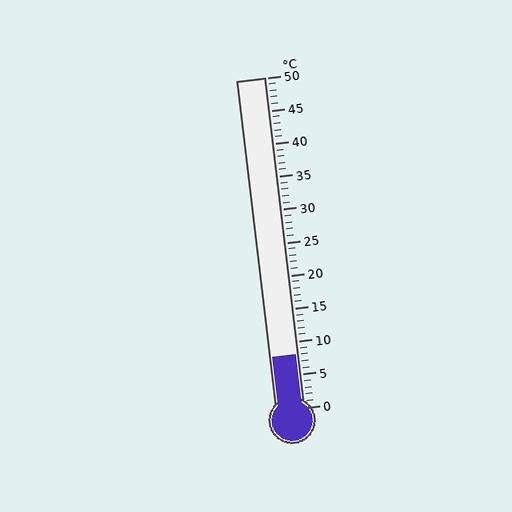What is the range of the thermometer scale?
The thermometer scale ranges from 0°C to 50°C.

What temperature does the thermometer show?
The thermometer shows approximately 8°C.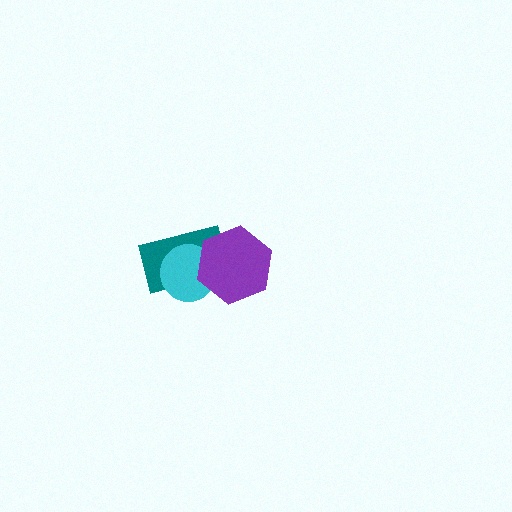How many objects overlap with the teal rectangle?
2 objects overlap with the teal rectangle.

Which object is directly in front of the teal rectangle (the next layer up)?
The cyan circle is directly in front of the teal rectangle.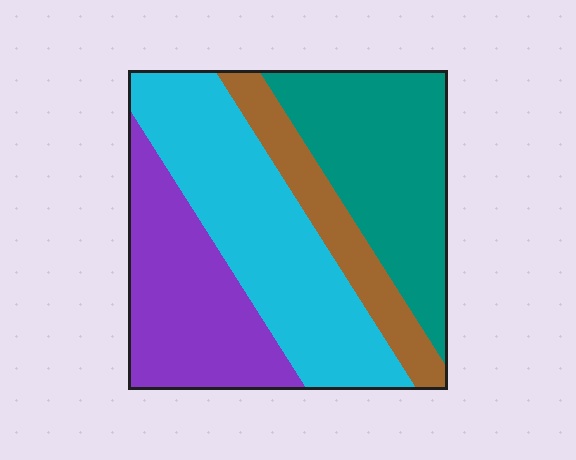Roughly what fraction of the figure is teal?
Teal takes up about one quarter (1/4) of the figure.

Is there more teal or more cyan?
Cyan.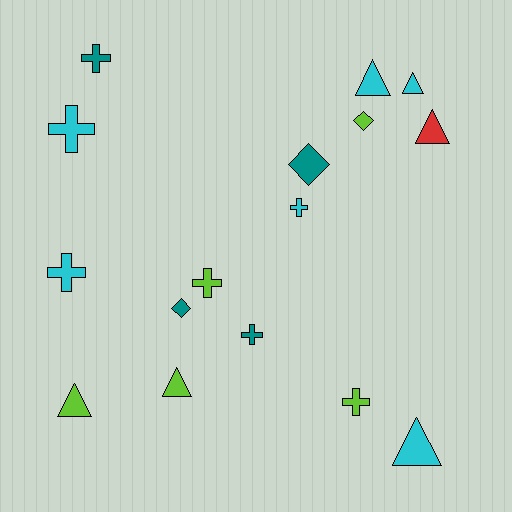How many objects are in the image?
There are 16 objects.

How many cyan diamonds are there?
There are no cyan diamonds.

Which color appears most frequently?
Cyan, with 6 objects.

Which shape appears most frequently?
Cross, with 7 objects.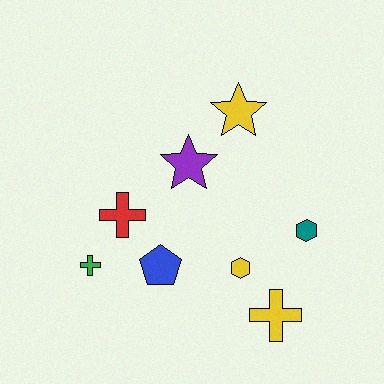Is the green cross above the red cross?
No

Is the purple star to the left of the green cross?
No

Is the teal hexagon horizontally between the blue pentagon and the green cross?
No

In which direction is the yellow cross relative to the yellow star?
The yellow cross is below the yellow star.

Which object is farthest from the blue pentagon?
The yellow star is farthest from the blue pentagon.